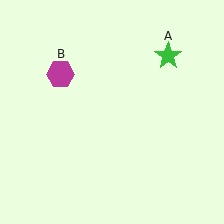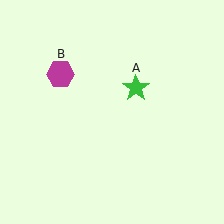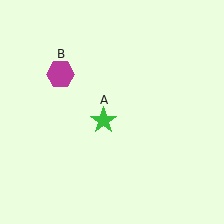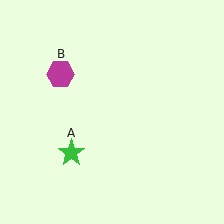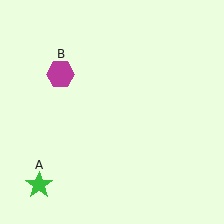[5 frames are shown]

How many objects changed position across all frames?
1 object changed position: green star (object A).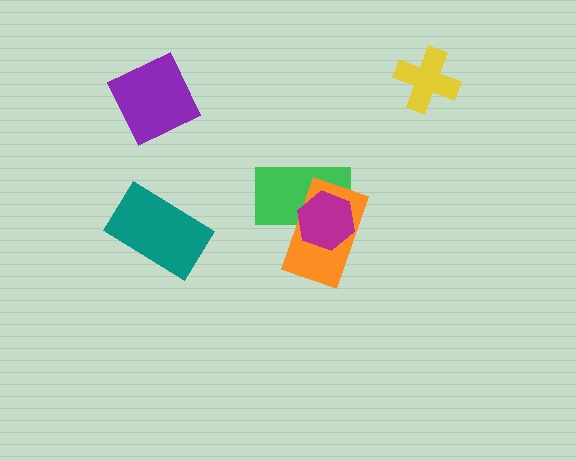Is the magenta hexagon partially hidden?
No, no other shape covers it.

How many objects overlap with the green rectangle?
2 objects overlap with the green rectangle.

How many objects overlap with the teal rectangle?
0 objects overlap with the teal rectangle.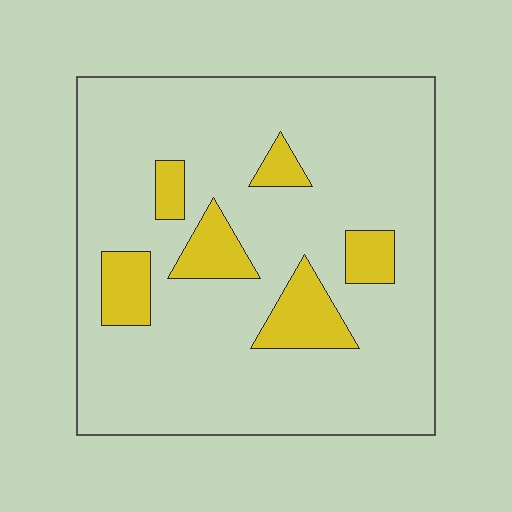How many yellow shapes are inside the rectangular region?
6.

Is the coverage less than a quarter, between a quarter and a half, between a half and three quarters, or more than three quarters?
Less than a quarter.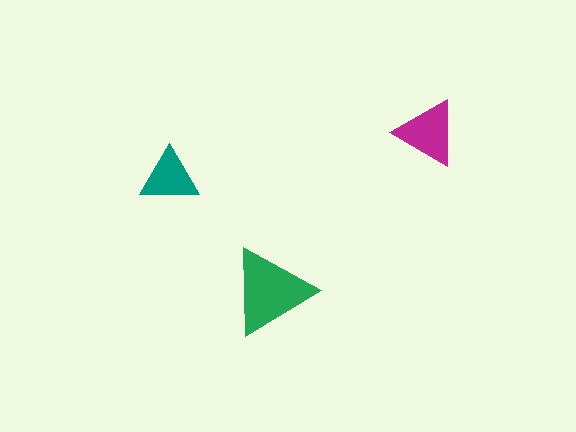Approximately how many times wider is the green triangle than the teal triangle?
About 1.5 times wider.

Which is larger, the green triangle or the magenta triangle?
The green one.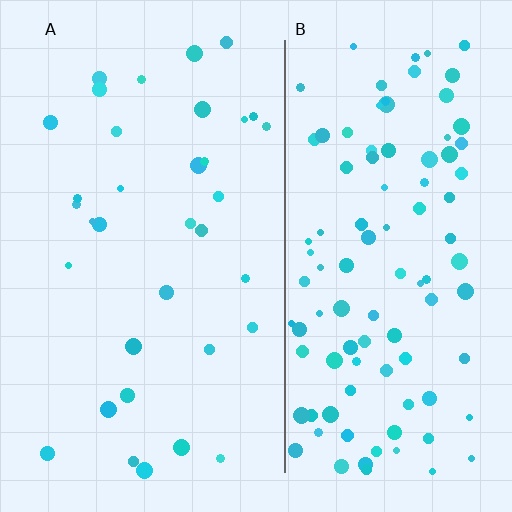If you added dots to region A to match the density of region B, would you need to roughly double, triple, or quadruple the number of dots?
Approximately triple.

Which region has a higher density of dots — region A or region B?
B (the right).